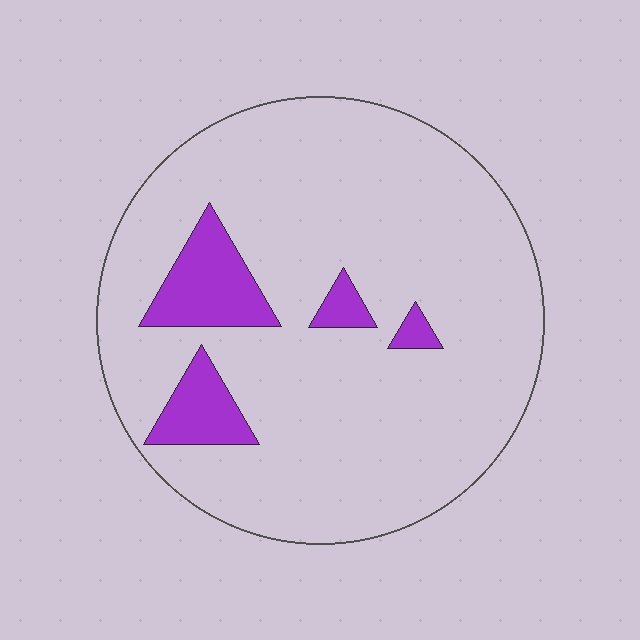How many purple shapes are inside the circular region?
4.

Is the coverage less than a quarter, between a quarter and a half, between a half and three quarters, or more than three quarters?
Less than a quarter.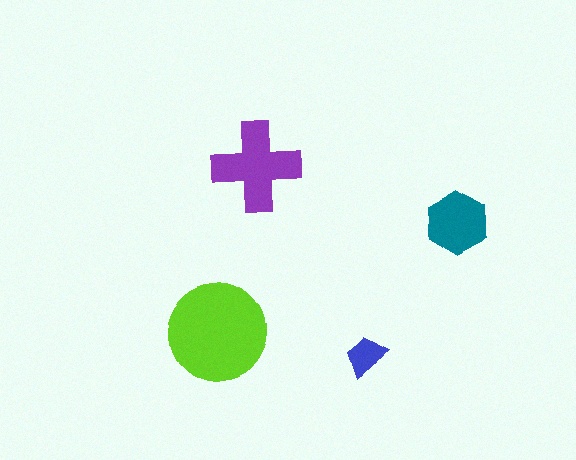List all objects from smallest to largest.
The blue trapezoid, the teal hexagon, the purple cross, the lime circle.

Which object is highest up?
The purple cross is topmost.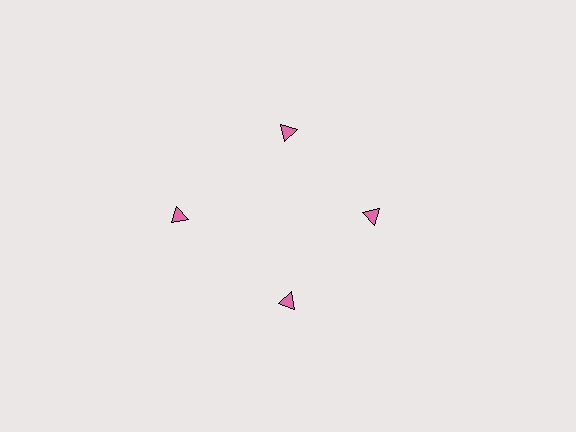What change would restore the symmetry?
The symmetry would be restored by moving it inward, back onto the ring so that all 4 triangles sit at equal angles and equal distance from the center.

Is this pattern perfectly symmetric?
No. The 4 pink triangles are arranged in a ring, but one element near the 9 o'clock position is pushed outward from the center, breaking the 4-fold rotational symmetry.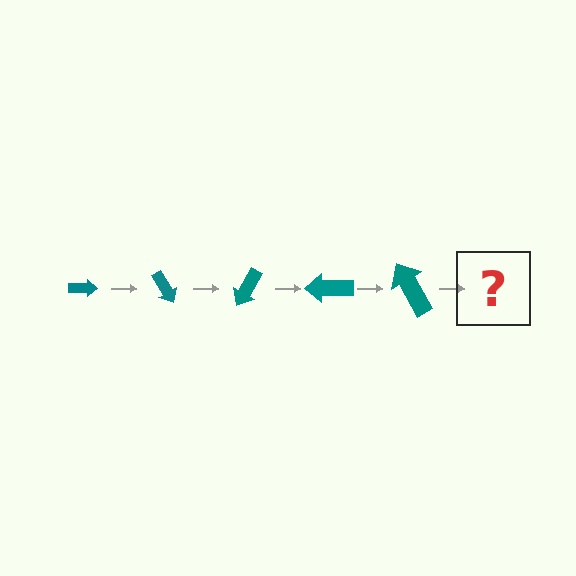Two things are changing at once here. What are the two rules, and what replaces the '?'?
The two rules are that the arrow grows larger each step and it rotates 60 degrees each step. The '?' should be an arrow, larger than the previous one and rotated 300 degrees from the start.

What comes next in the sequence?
The next element should be an arrow, larger than the previous one and rotated 300 degrees from the start.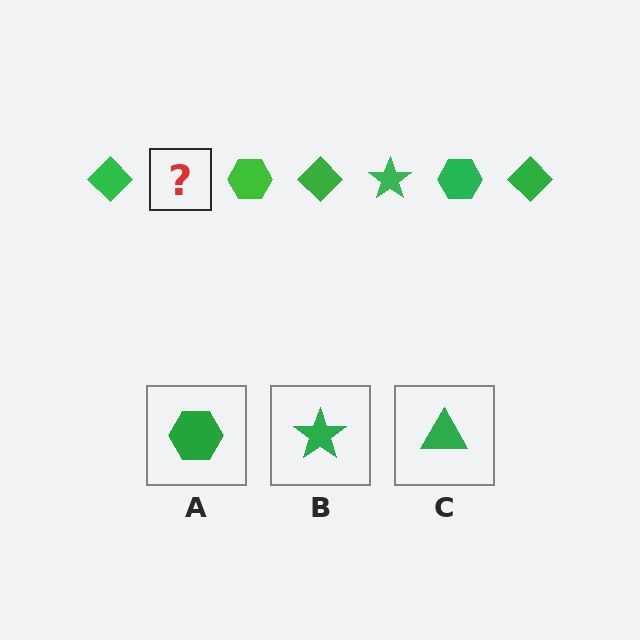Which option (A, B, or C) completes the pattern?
B.